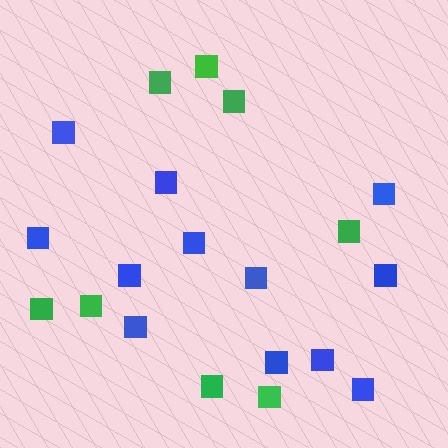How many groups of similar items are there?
There are 2 groups: one group of green squares (8) and one group of blue squares (12).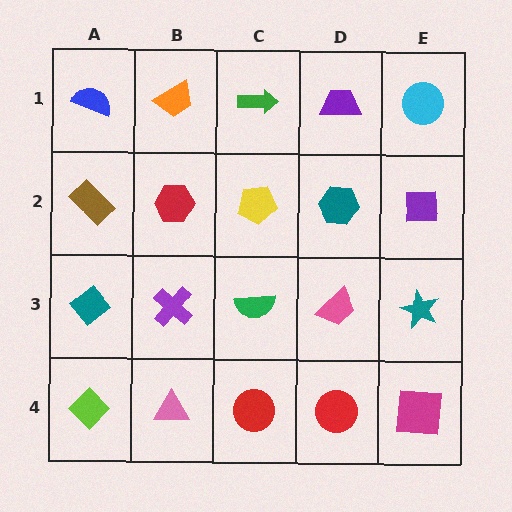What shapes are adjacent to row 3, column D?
A teal hexagon (row 2, column D), a red circle (row 4, column D), a green semicircle (row 3, column C), a teal star (row 3, column E).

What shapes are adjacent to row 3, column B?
A red hexagon (row 2, column B), a pink triangle (row 4, column B), a teal diamond (row 3, column A), a green semicircle (row 3, column C).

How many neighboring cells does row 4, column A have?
2.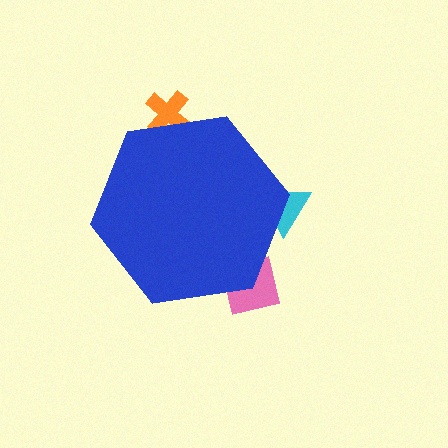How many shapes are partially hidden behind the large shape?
3 shapes are partially hidden.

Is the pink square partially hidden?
Yes, the pink square is partially hidden behind the blue hexagon.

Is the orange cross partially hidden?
Yes, the orange cross is partially hidden behind the blue hexagon.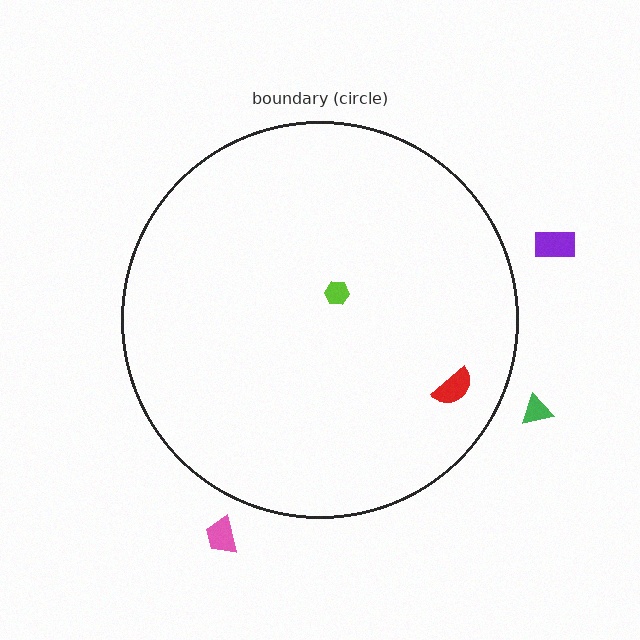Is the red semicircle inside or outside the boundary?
Inside.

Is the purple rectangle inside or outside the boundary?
Outside.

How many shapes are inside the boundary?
2 inside, 3 outside.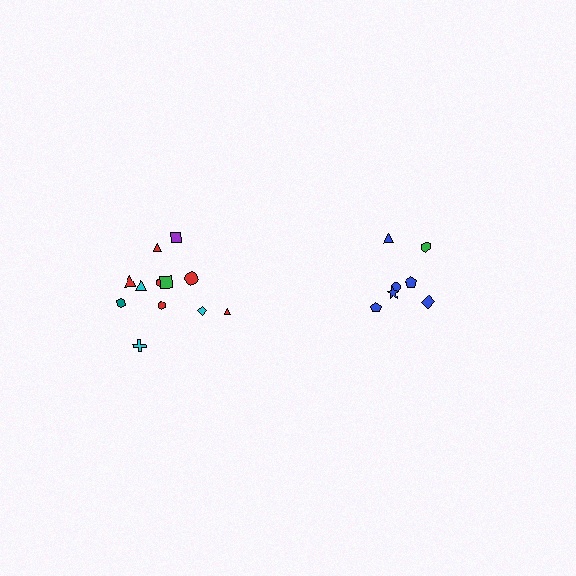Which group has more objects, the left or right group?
The left group.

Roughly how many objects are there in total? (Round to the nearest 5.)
Roughly 20 objects in total.